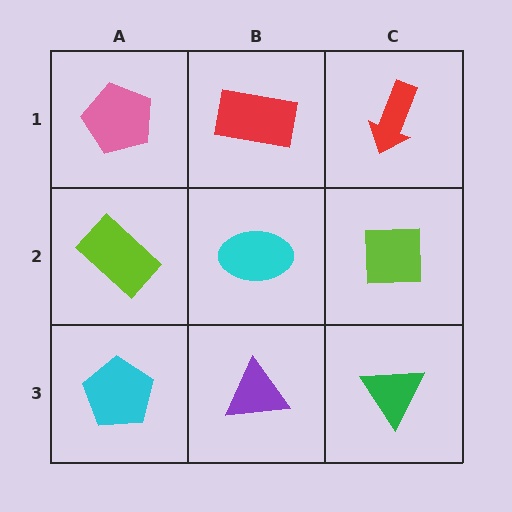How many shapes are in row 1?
3 shapes.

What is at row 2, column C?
A lime square.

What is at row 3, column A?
A cyan pentagon.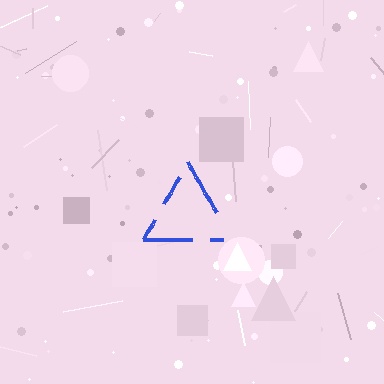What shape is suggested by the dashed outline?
The dashed outline suggests a triangle.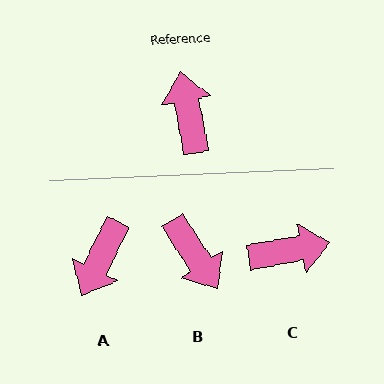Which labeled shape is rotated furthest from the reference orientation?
B, about 157 degrees away.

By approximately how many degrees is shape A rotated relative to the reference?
Approximately 143 degrees counter-clockwise.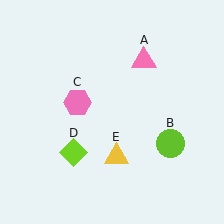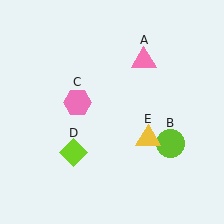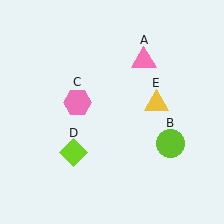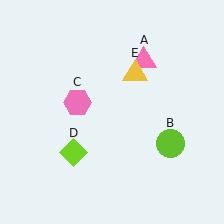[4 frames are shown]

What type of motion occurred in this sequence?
The yellow triangle (object E) rotated counterclockwise around the center of the scene.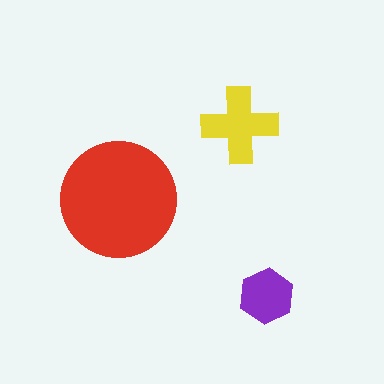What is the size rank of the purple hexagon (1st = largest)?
3rd.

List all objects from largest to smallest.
The red circle, the yellow cross, the purple hexagon.